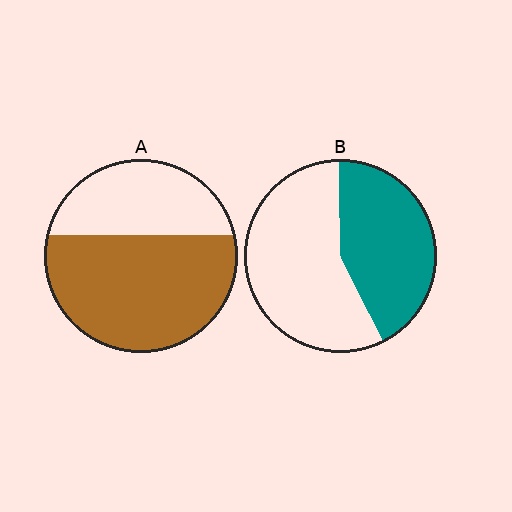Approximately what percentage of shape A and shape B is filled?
A is approximately 65% and B is approximately 45%.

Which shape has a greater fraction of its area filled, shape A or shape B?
Shape A.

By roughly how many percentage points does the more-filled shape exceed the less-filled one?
By roughly 20 percentage points (A over B).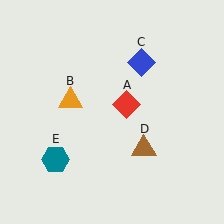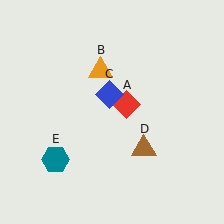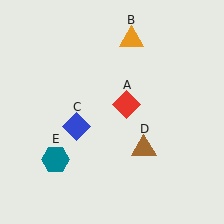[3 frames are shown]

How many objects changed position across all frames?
2 objects changed position: orange triangle (object B), blue diamond (object C).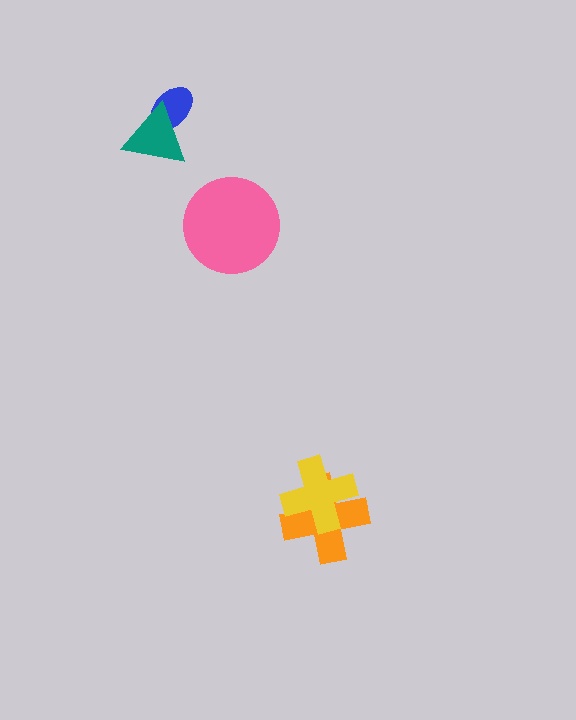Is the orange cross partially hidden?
Yes, it is partially covered by another shape.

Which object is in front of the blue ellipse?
The teal triangle is in front of the blue ellipse.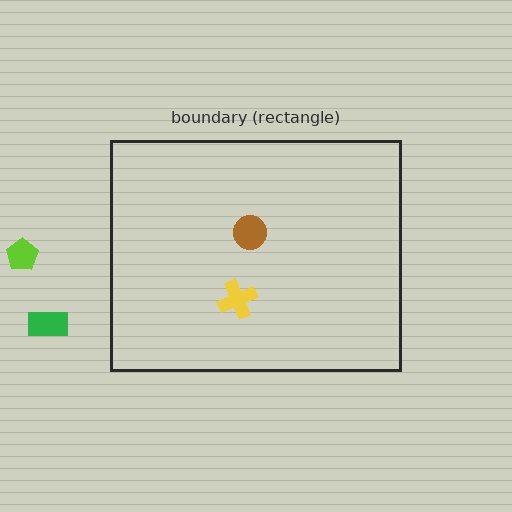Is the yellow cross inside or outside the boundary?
Inside.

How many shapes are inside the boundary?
2 inside, 2 outside.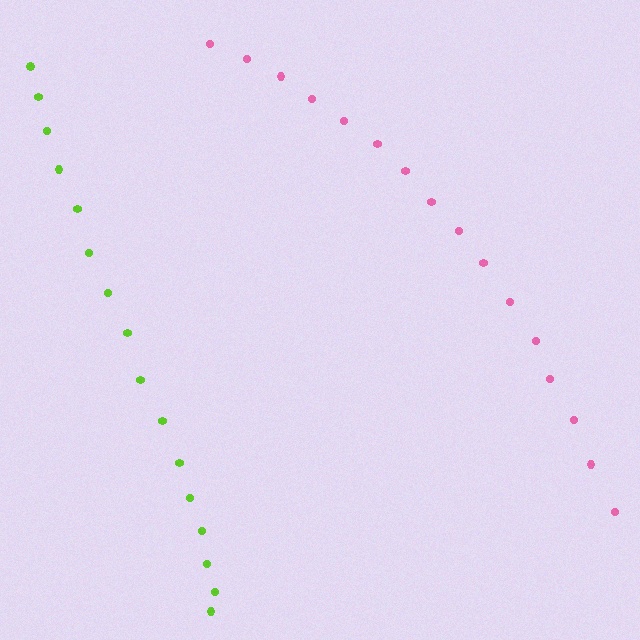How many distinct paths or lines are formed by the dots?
There are 2 distinct paths.